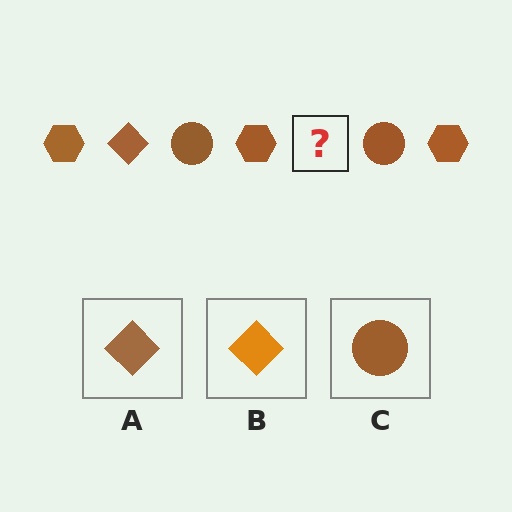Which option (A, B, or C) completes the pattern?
A.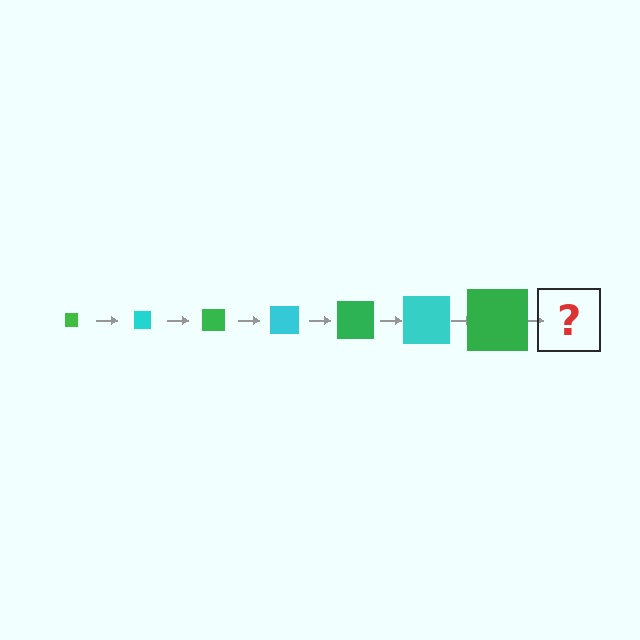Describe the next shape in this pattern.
It should be a cyan square, larger than the previous one.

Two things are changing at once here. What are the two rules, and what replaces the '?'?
The two rules are that the square grows larger each step and the color cycles through green and cyan. The '?' should be a cyan square, larger than the previous one.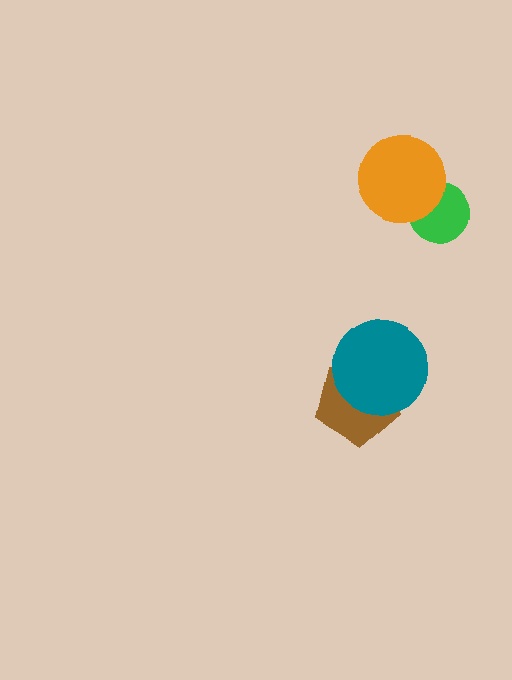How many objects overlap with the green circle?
1 object overlaps with the green circle.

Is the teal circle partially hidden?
No, no other shape covers it.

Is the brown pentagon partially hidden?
Yes, it is partially covered by another shape.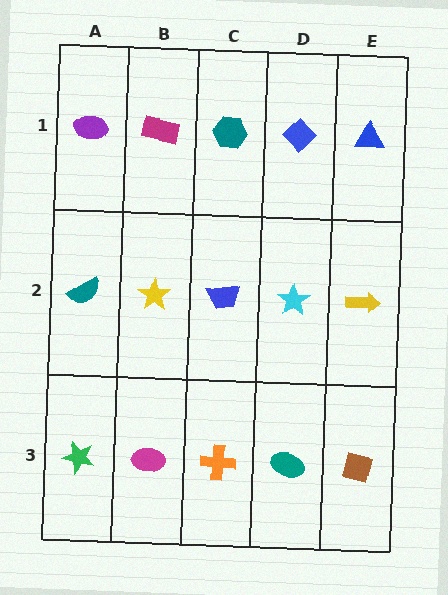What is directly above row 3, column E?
A yellow arrow.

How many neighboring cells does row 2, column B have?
4.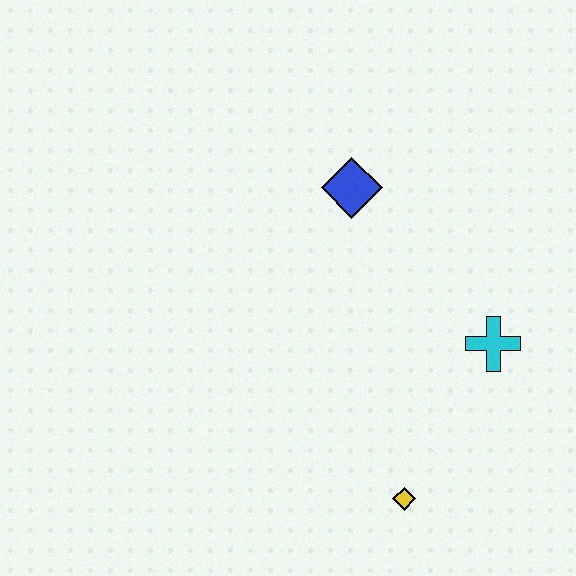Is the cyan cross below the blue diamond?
Yes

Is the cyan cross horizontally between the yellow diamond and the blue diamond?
No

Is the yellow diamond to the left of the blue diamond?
No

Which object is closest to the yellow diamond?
The cyan cross is closest to the yellow diamond.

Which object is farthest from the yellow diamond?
The blue diamond is farthest from the yellow diamond.